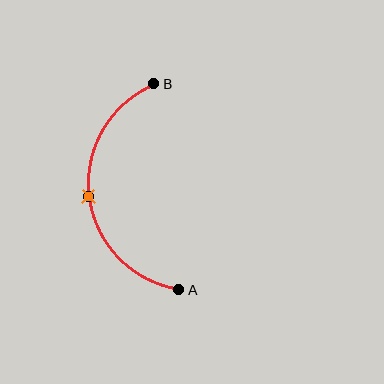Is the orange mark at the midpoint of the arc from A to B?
Yes. The orange mark lies on the arc at equal arc-length from both A and B — it is the arc midpoint.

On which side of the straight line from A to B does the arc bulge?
The arc bulges to the left of the straight line connecting A and B.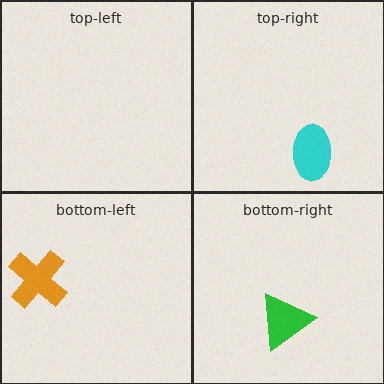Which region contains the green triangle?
The bottom-right region.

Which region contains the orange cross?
The bottom-left region.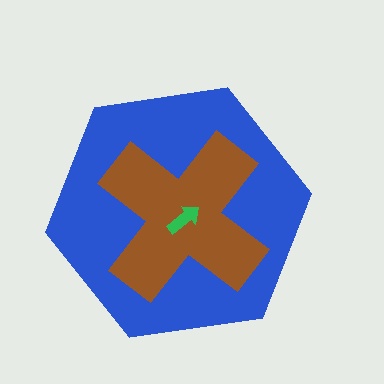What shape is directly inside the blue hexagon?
The brown cross.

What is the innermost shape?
The green arrow.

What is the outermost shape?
The blue hexagon.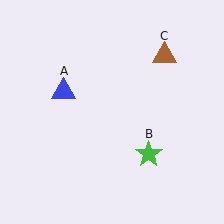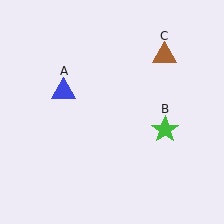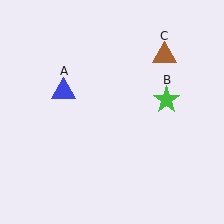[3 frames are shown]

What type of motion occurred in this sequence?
The green star (object B) rotated counterclockwise around the center of the scene.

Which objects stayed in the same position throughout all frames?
Blue triangle (object A) and brown triangle (object C) remained stationary.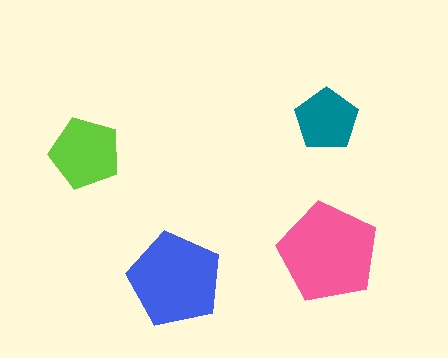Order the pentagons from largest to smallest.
the pink one, the blue one, the lime one, the teal one.